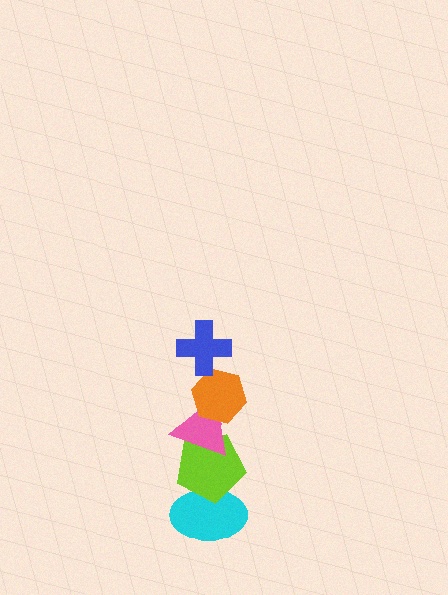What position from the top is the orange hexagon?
The orange hexagon is 2nd from the top.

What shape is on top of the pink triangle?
The orange hexagon is on top of the pink triangle.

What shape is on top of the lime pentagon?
The pink triangle is on top of the lime pentagon.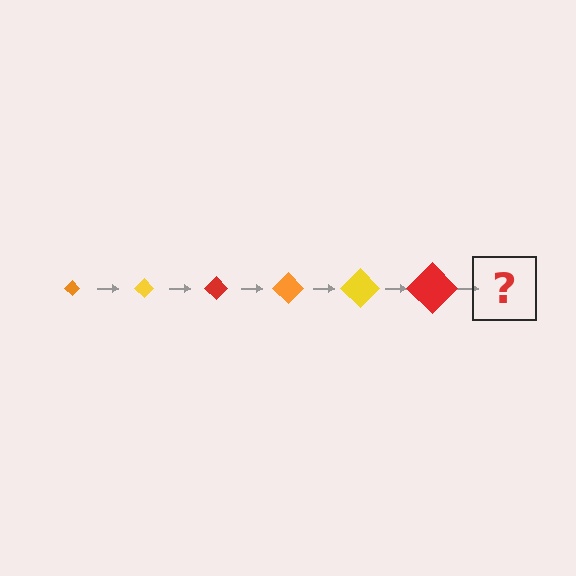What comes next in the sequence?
The next element should be an orange diamond, larger than the previous one.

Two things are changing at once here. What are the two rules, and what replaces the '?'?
The two rules are that the diamond grows larger each step and the color cycles through orange, yellow, and red. The '?' should be an orange diamond, larger than the previous one.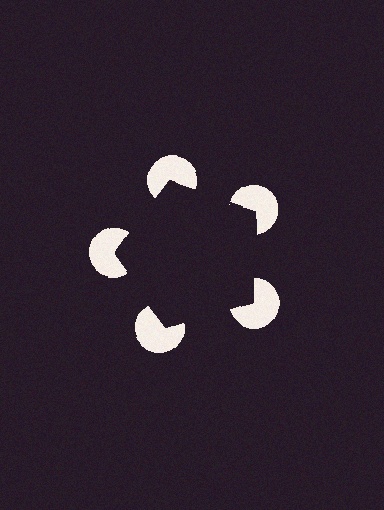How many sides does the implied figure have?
5 sides.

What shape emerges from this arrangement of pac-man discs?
An illusory pentagon — its edges are inferred from the aligned wedge cuts in the pac-man discs, not physically drawn.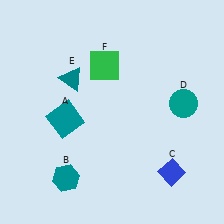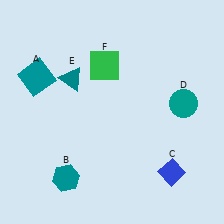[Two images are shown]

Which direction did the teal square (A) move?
The teal square (A) moved up.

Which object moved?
The teal square (A) moved up.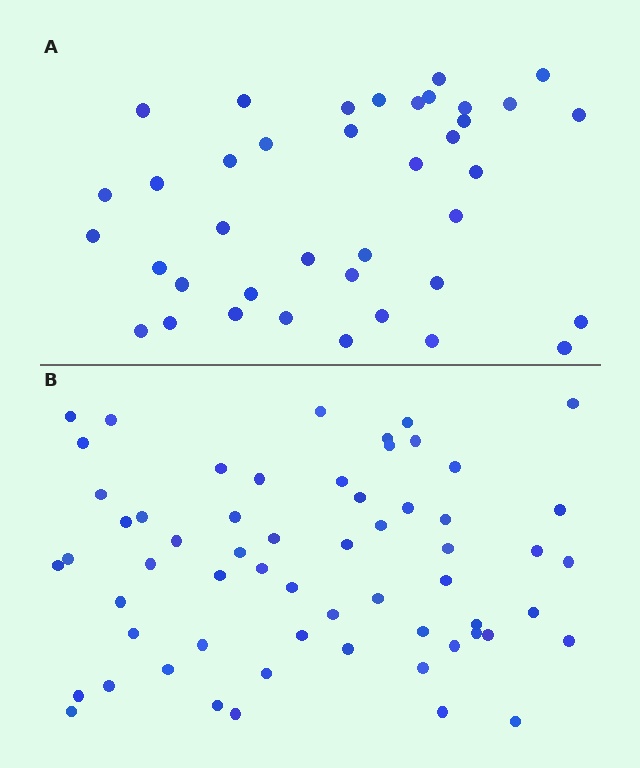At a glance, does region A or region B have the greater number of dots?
Region B (the bottom region) has more dots.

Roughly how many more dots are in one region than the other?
Region B has approximately 20 more dots than region A.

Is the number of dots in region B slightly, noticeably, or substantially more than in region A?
Region B has substantially more. The ratio is roughly 1.5 to 1.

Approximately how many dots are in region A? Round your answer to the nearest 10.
About 40 dots. (The exact count is 39, which rounds to 40.)